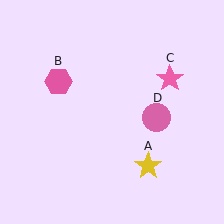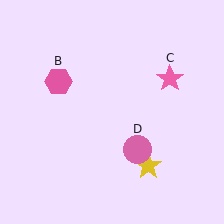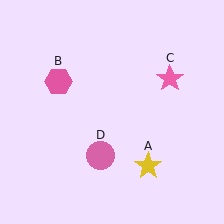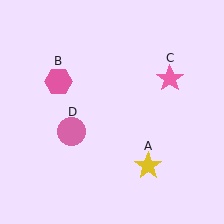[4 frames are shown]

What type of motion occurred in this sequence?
The pink circle (object D) rotated clockwise around the center of the scene.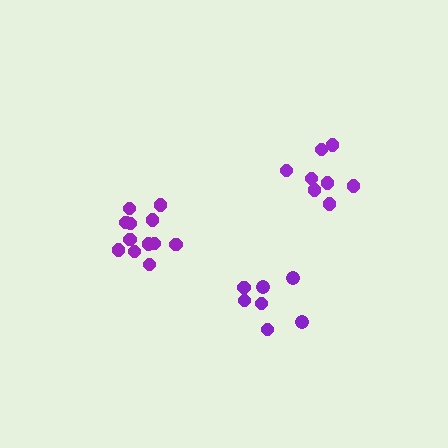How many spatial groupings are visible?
There are 3 spatial groupings.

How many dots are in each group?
Group 1: 12 dots, Group 2: 7 dots, Group 3: 8 dots (27 total).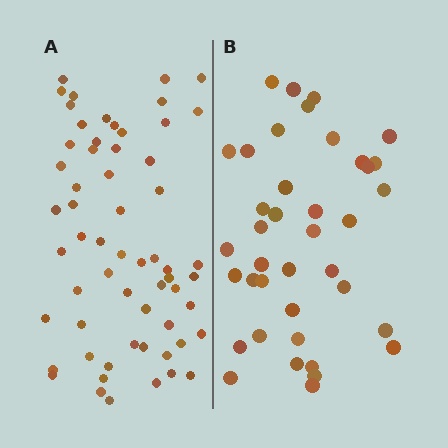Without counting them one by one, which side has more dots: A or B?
Region A (the left region) has more dots.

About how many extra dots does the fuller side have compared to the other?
Region A has approximately 20 more dots than region B.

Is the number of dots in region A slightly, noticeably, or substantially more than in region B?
Region A has substantially more. The ratio is roughly 1.5 to 1.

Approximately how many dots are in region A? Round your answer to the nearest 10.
About 60 dots.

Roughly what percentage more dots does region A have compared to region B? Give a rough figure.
About 55% more.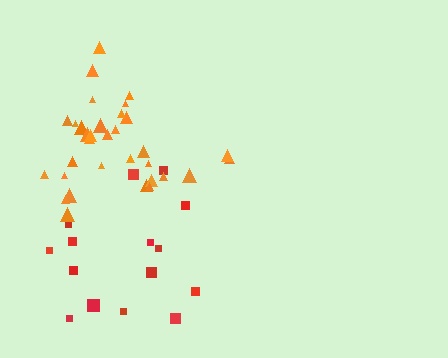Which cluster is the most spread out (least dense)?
Red.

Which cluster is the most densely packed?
Orange.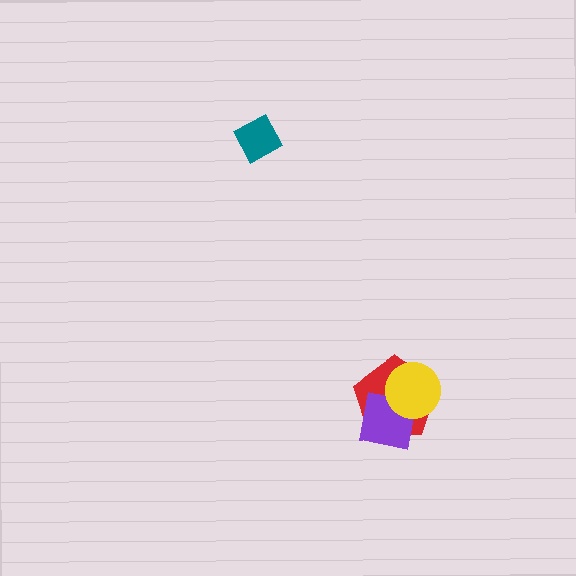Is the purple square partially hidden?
Yes, it is partially covered by another shape.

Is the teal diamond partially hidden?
No, no other shape covers it.